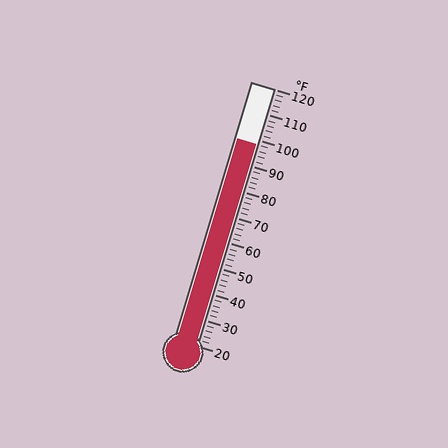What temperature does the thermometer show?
The thermometer shows approximately 98°F.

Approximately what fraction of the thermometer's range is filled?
The thermometer is filled to approximately 80% of its range.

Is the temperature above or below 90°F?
The temperature is above 90°F.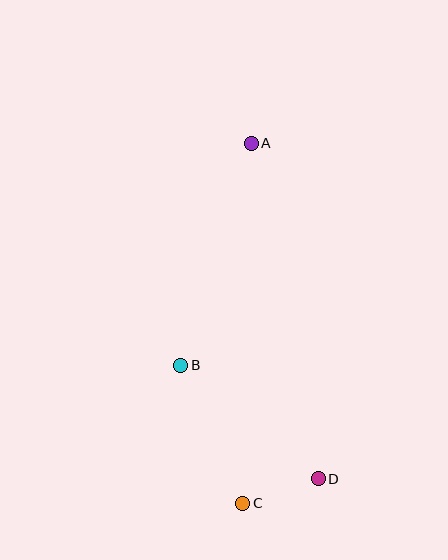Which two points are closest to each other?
Points C and D are closest to each other.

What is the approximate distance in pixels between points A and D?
The distance between A and D is approximately 342 pixels.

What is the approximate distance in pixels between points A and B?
The distance between A and B is approximately 233 pixels.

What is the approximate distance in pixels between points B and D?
The distance between B and D is approximately 178 pixels.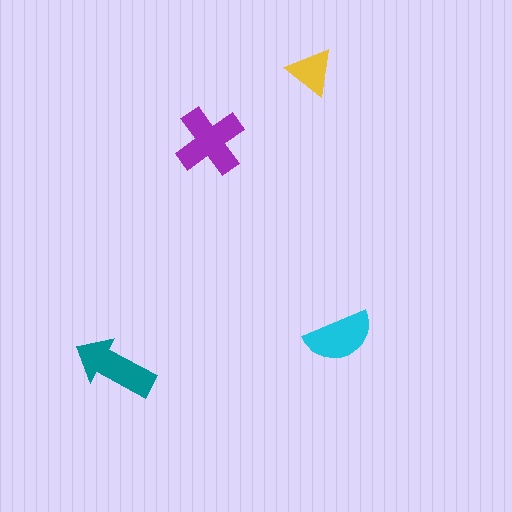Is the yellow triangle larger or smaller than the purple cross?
Smaller.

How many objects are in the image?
There are 4 objects in the image.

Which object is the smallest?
The yellow triangle.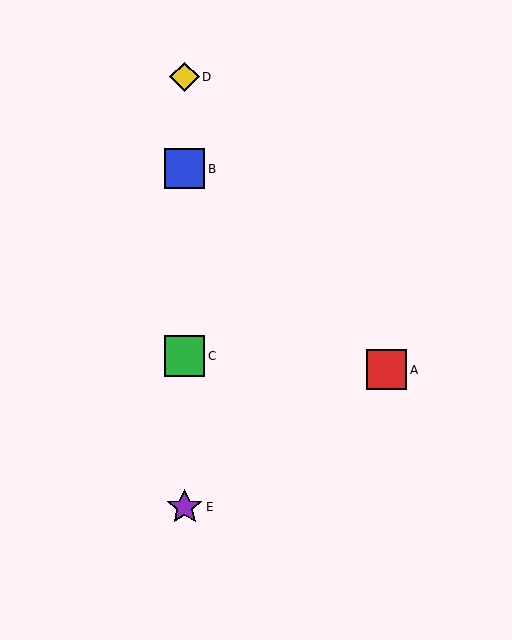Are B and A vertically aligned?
No, B is at x≈185 and A is at x≈386.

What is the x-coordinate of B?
Object B is at x≈185.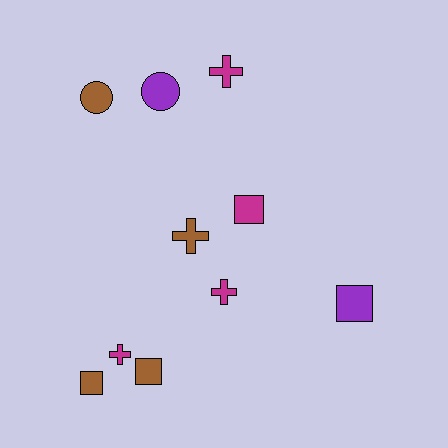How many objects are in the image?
There are 10 objects.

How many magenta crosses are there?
There are 3 magenta crosses.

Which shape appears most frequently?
Cross, with 4 objects.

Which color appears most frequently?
Brown, with 4 objects.